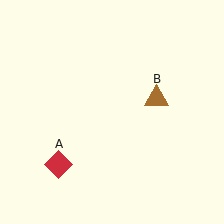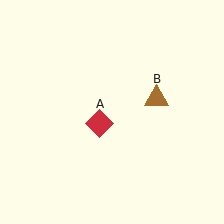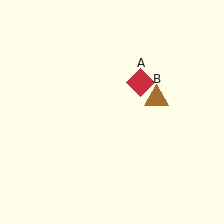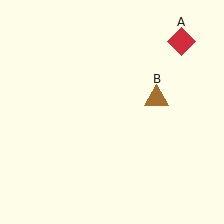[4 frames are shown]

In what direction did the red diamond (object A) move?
The red diamond (object A) moved up and to the right.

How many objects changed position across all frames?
1 object changed position: red diamond (object A).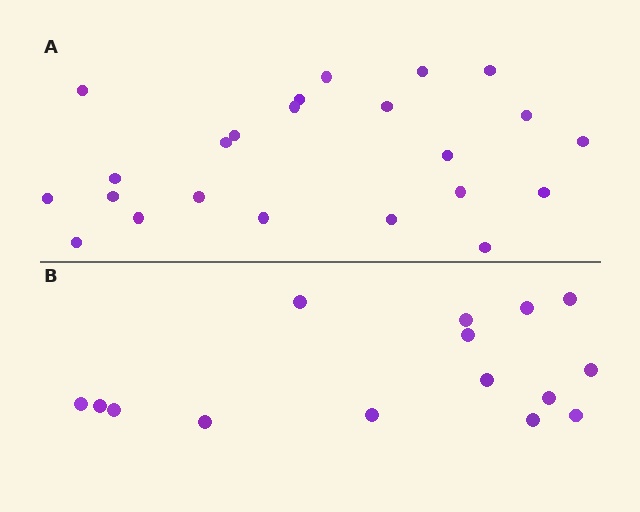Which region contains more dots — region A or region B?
Region A (the top region) has more dots.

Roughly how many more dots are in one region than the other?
Region A has roughly 8 or so more dots than region B.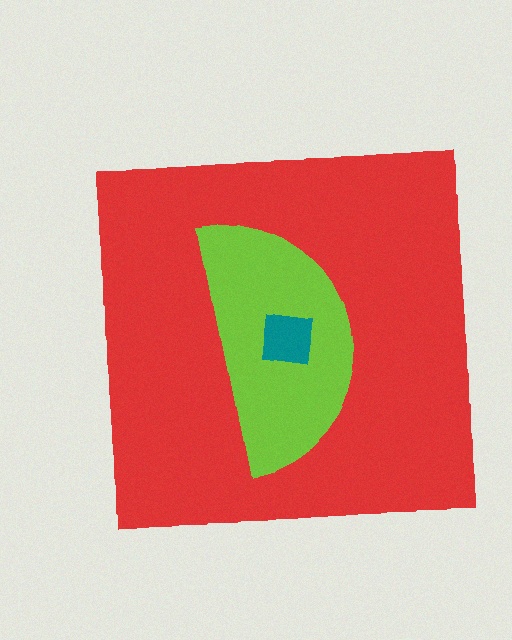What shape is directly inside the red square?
The lime semicircle.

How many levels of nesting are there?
3.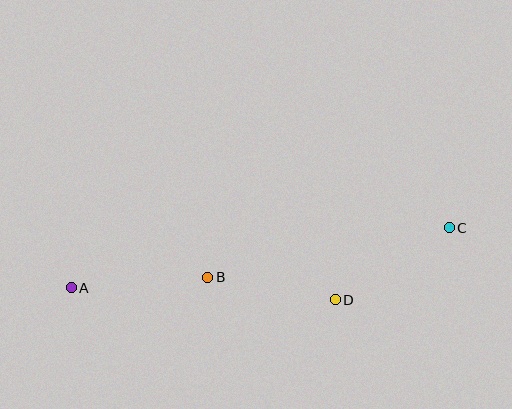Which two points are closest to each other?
Points B and D are closest to each other.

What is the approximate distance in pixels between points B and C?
The distance between B and C is approximately 247 pixels.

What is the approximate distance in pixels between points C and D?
The distance between C and D is approximately 135 pixels.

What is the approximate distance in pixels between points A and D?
The distance between A and D is approximately 264 pixels.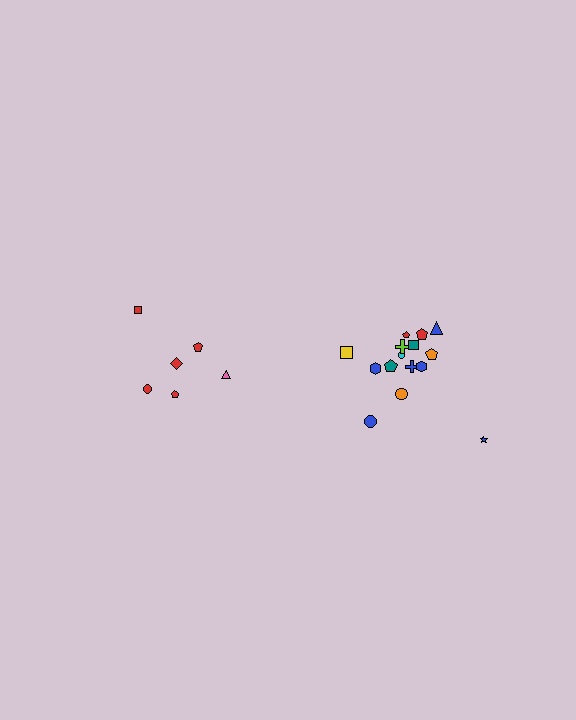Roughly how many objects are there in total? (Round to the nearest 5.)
Roughly 20 objects in total.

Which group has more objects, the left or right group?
The right group.